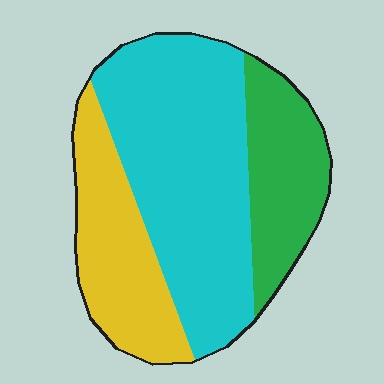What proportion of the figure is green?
Green takes up less than a quarter of the figure.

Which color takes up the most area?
Cyan, at roughly 50%.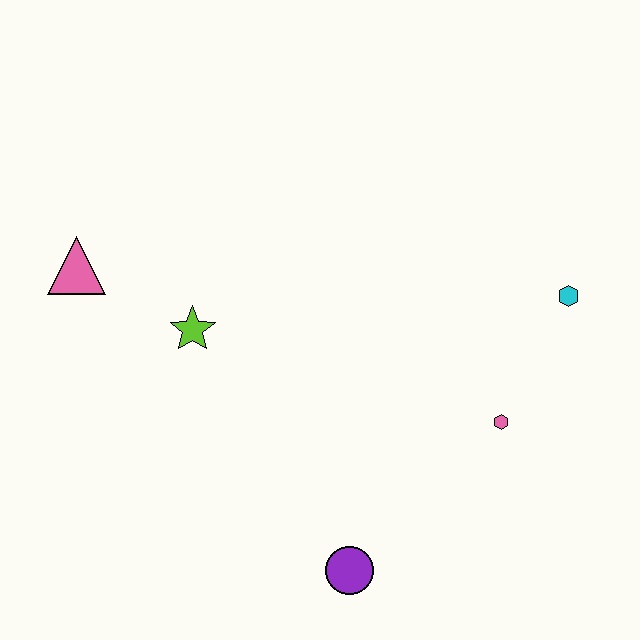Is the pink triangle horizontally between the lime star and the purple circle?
No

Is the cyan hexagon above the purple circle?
Yes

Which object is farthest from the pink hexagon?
The pink triangle is farthest from the pink hexagon.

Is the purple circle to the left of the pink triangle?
No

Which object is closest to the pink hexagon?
The cyan hexagon is closest to the pink hexagon.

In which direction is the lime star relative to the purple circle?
The lime star is above the purple circle.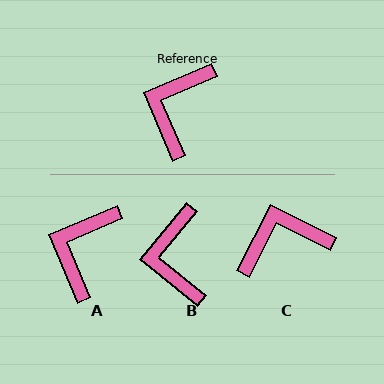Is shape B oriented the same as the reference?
No, it is off by about 28 degrees.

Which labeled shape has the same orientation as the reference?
A.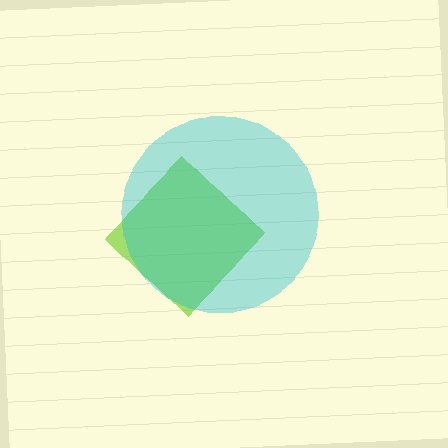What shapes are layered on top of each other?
The layered shapes are: a lime diamond, a cyan circle.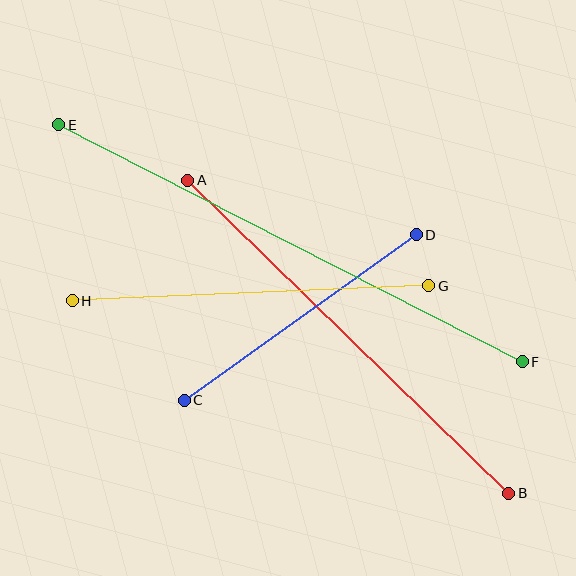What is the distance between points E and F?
The distance is approximately 520 pixels.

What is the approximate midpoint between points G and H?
The midpoint is at approximately (250, 293) pixels.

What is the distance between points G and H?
The distance is approximately 357 pixels.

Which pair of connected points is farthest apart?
Points E and F are farthest apart.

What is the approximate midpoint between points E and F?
The midpoint is at approximately (291, 243) pixels.